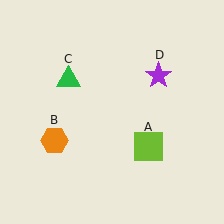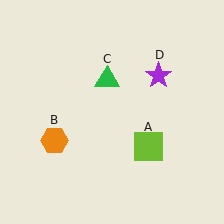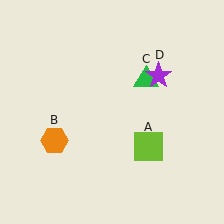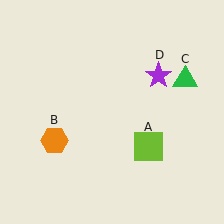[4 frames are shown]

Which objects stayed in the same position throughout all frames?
Lime square (object A) and orange hexagon (object B) and purple star (object D) remained stationary.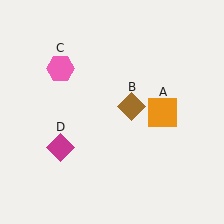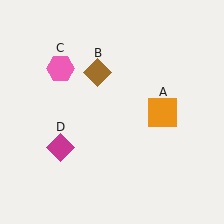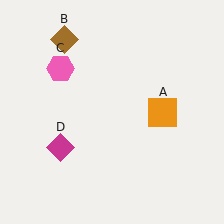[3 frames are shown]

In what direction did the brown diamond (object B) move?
The brown diamond (object B) moved up and to the left.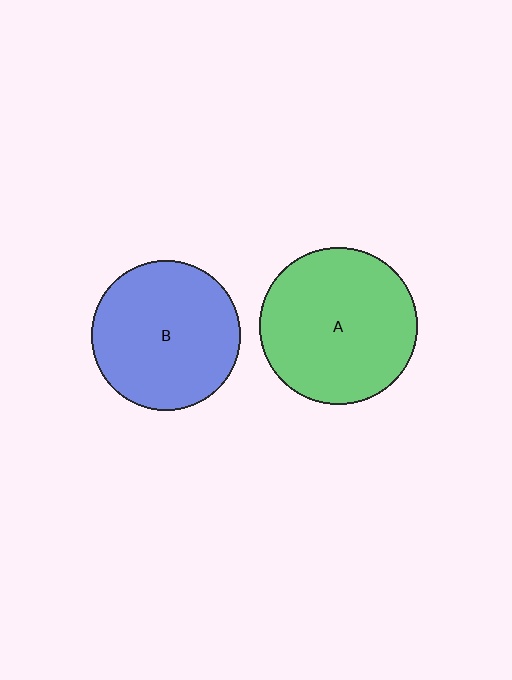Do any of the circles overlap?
No, none of the circles overlap.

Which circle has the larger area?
Circle A (green).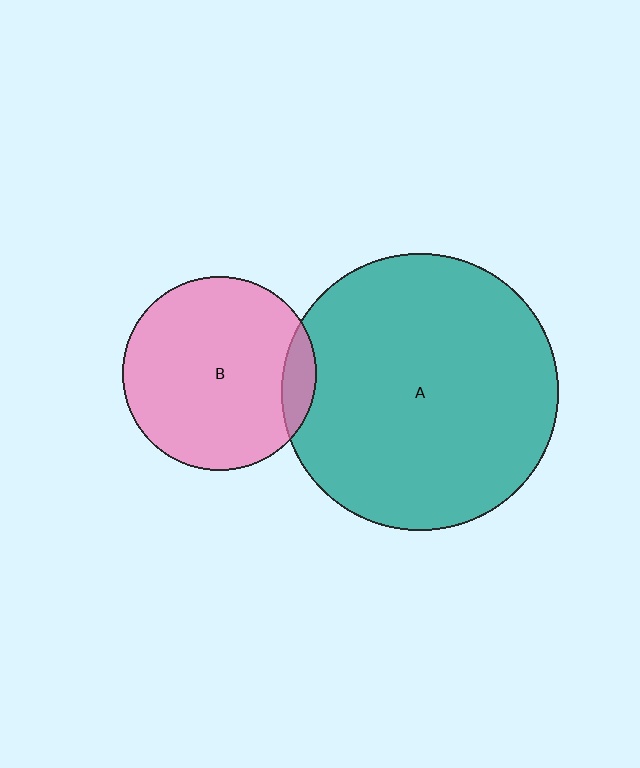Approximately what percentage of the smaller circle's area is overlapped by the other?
Approximately 10%.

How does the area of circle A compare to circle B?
Approximately 2.0 times.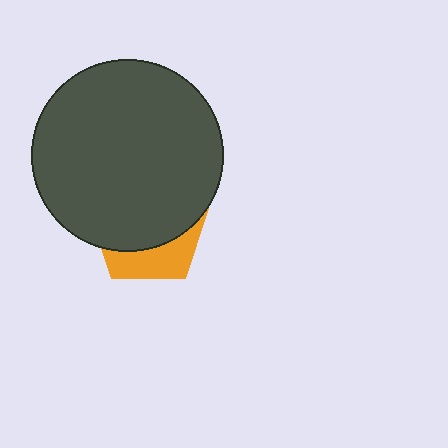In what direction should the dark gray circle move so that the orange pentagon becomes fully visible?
The dark gray circle should move up. That is the shortest direction to clear the overlap and leave the orange pentagon fully visible.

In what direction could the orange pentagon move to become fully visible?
The orange pentagon could move down. That would shift it out from behind the dark gray circle entirely.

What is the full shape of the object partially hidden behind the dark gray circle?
The partially hidden object is an orange pentagon.